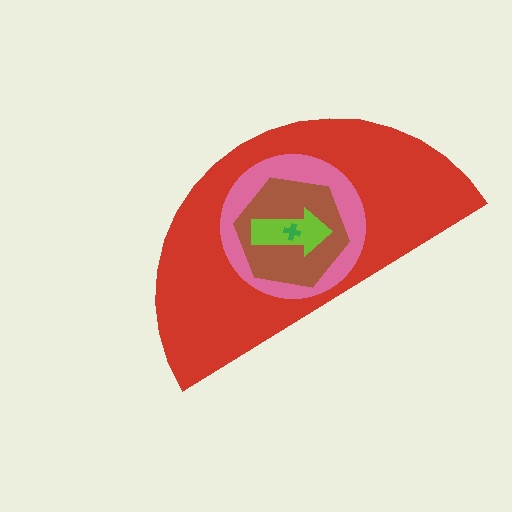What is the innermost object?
The green cross.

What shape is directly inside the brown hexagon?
The lime arrow.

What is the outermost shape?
The red semicircle.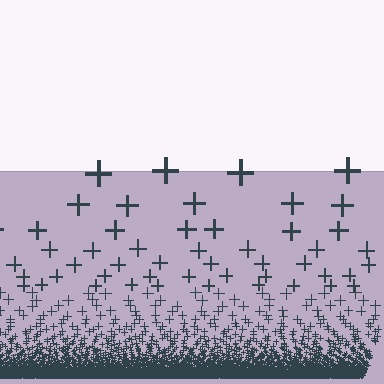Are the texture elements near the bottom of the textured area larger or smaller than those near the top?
Smaller. The gradient is inverted — elements near the bottom are smaller and denser.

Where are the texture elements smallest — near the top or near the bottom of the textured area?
Near the bottom.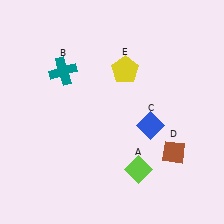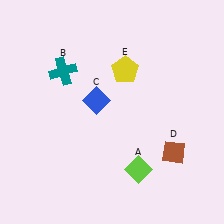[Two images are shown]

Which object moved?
The blue diamond (C) moved left.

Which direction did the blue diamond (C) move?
The blue diamond (C) moved left.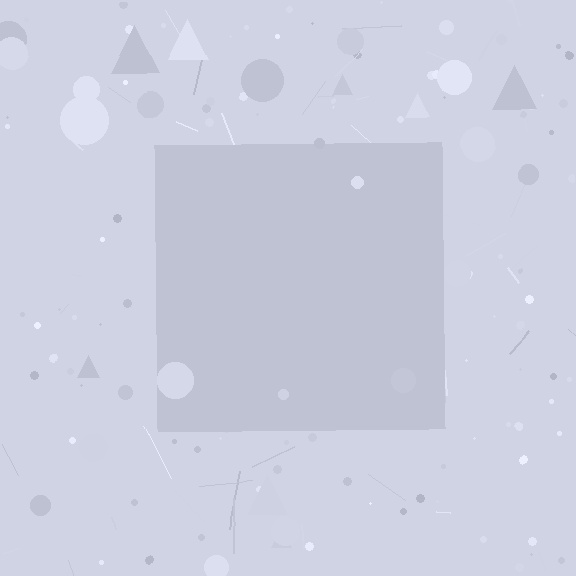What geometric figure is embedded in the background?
A square is embedded in the background.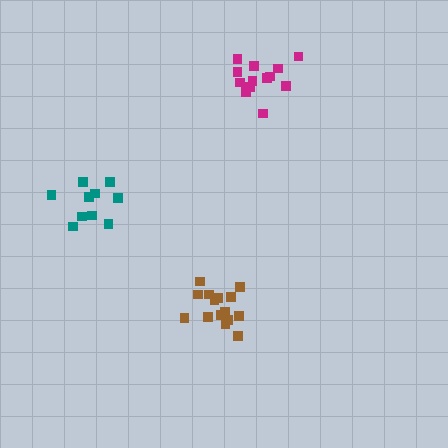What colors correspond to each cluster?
The clusters are colored: teal, brown, magenta.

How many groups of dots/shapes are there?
There are 3 groups.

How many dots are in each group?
Group 1: 10 dots, Group 2: 15 dots, Group 3: 13 dots (38 total).